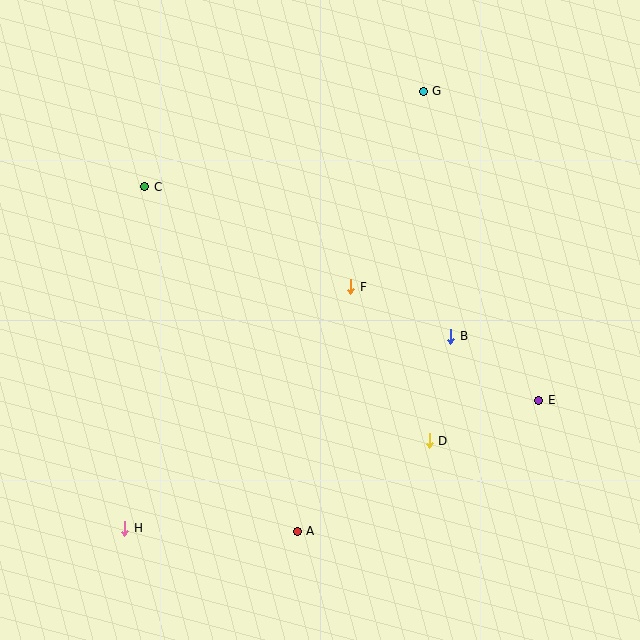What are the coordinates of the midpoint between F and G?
The midpoint between F and G is at (387, 189).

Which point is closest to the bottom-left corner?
Point H is closest to the bottom-left corner.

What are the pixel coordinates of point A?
Point A is at (297, 531).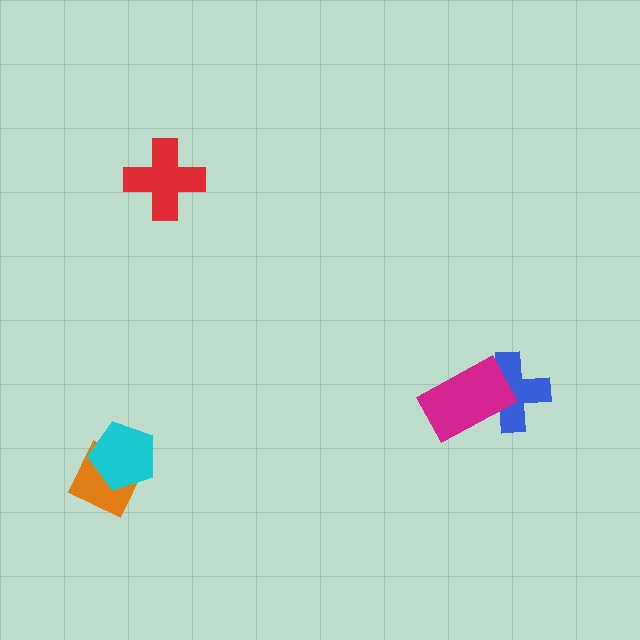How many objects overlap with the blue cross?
1 object overlaps with the blue cross.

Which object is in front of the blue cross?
The magenta rectangle is in front of the blue cross.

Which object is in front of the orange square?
The cyan pentagon is in front of the orange square.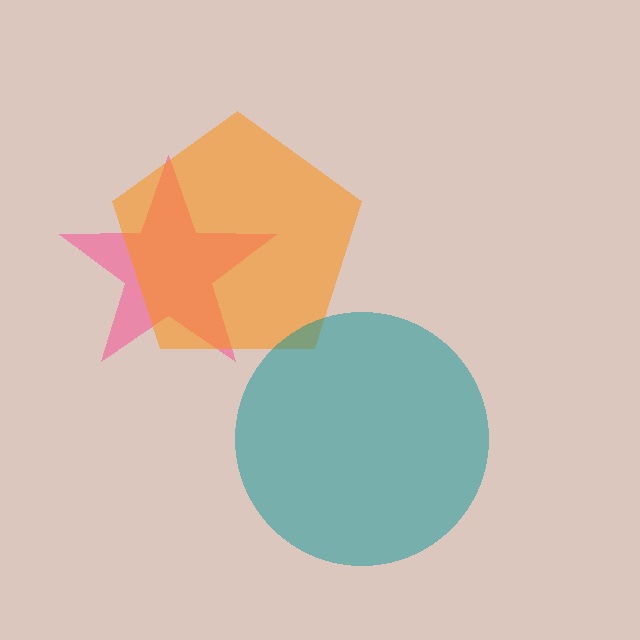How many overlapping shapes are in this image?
There are 3 overlapping shapes in the image.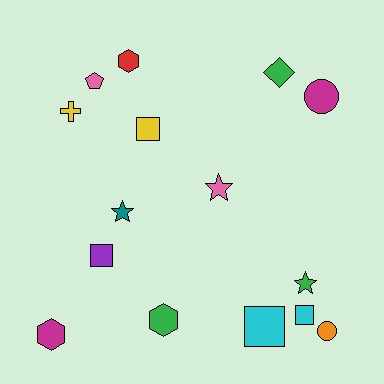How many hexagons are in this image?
There are 3 hexagons.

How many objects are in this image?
There are 15 objects.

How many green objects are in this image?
There are 3 green objects.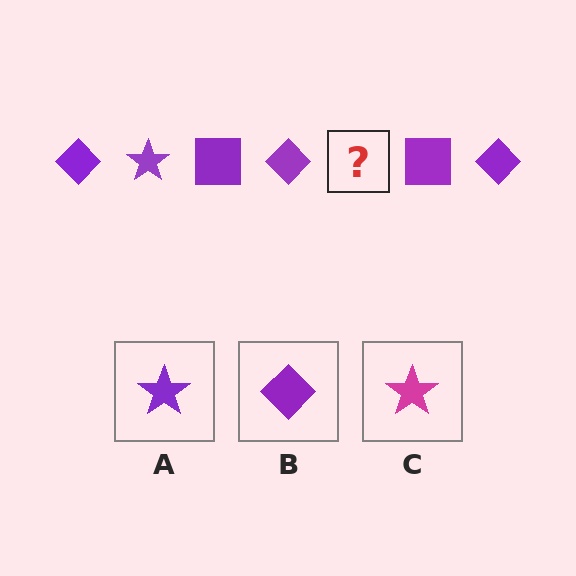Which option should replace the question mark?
Option A.